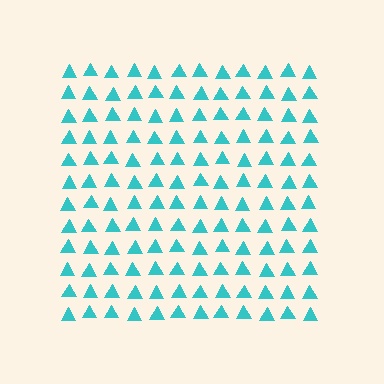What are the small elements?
The small elements are triangles.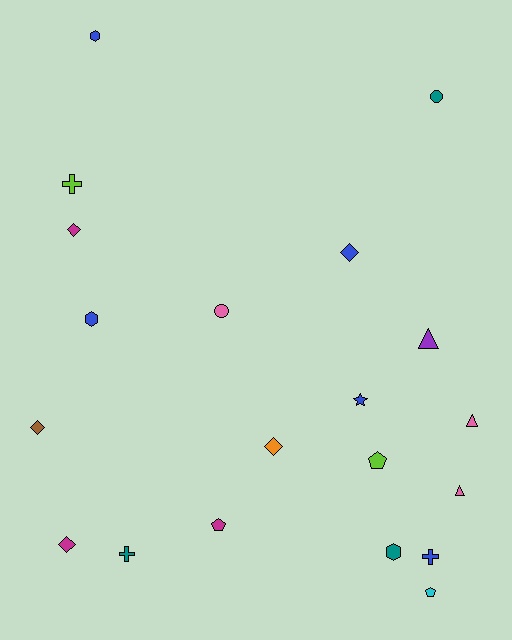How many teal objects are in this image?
There are 3 teal objects.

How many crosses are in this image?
There are 3 crosses.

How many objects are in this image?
There are 20 objects.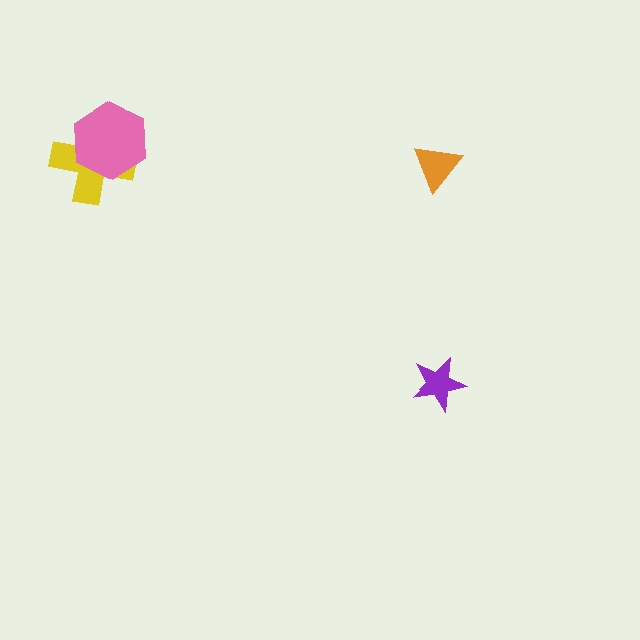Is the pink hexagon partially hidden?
No, no other shape covers it.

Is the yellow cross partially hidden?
Yes, it is partially covered by another shape.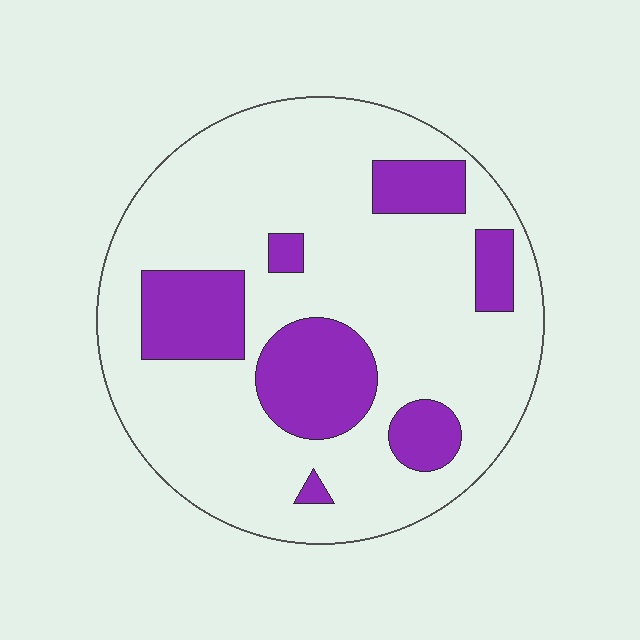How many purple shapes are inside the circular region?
7.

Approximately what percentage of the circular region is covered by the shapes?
Approximately 25%.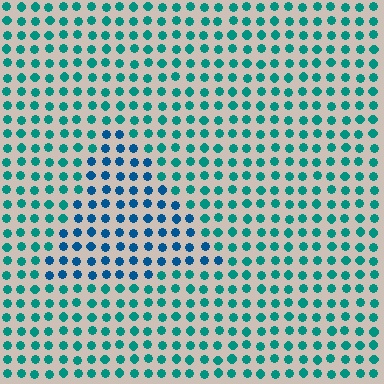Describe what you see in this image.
The image is filled with small teal elements in a uniform arrangement. A triangle-shaped region is visible where the elements are tinted to a slightly different hue, forming a subtle color boundary.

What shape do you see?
I see a triangle.